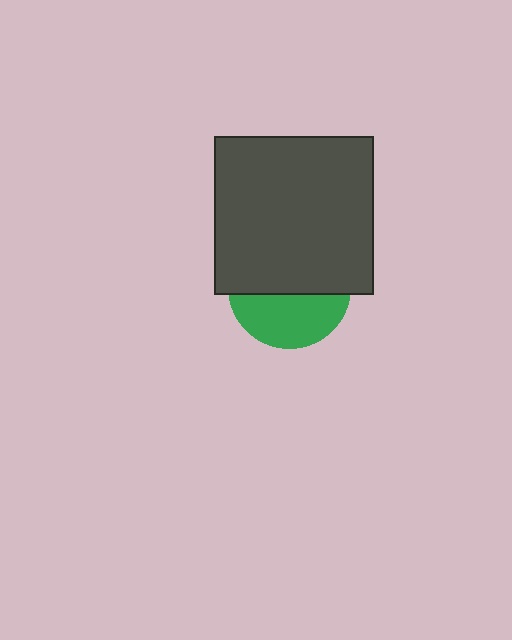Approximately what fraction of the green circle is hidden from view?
Roughly 58% of the green circle is hidden behind the dark gray square.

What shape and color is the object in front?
The object in front is a dark gray square.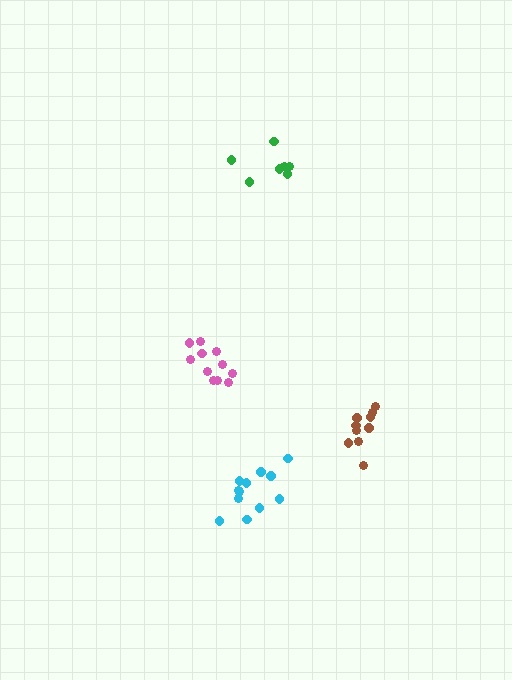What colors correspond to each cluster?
The clusters are colored: brown, cyan, pink, green.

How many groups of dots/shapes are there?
There are 4 groups.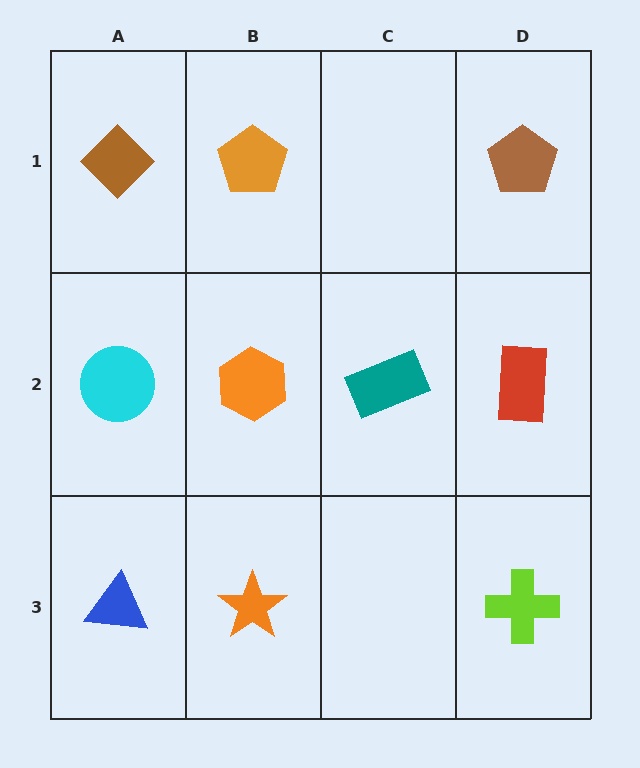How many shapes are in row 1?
3 shapes.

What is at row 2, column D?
A red rectangle.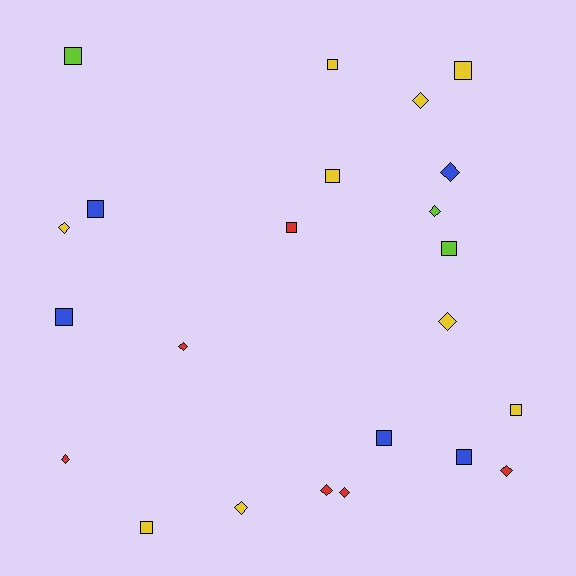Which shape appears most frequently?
Square, with 12 objects.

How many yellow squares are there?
There are 5 yellow squares.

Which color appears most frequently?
Yellow, with 9 objects.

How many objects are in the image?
There are 23 objects.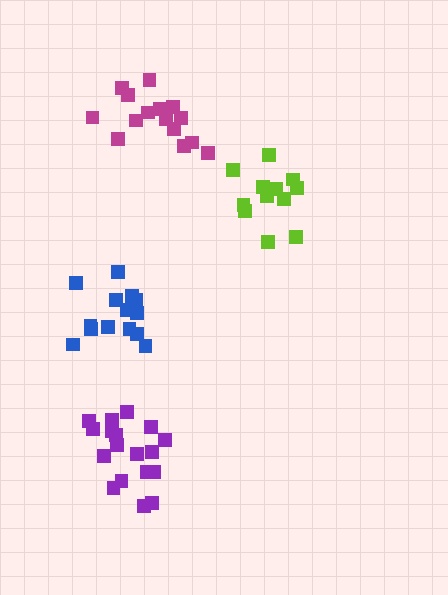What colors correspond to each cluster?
The clusters are colored: purple, lime, blue, magenta.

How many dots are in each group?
Group 1: 18 dots, Group 2: 12 dots, Group 3: 14 dots, Group 4: 15 dots (59 total).